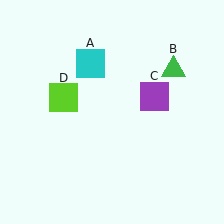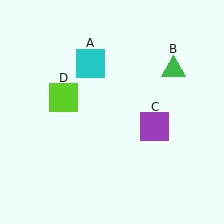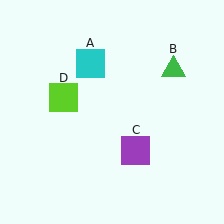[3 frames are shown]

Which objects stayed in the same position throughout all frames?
Cyan square (object A) and green triangle (object B) and lime square (object D) remained stationary.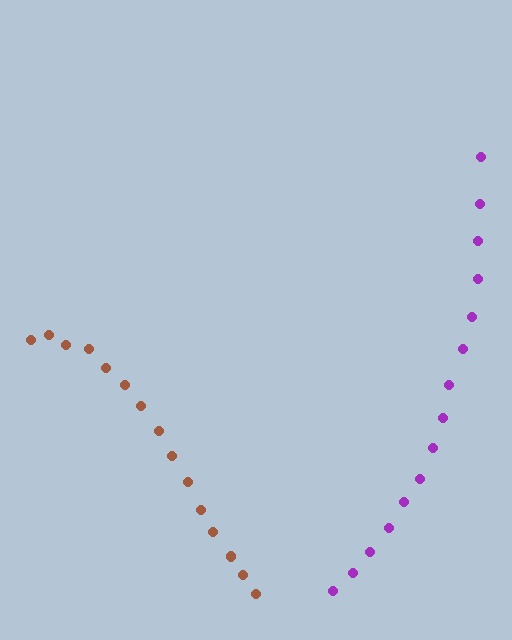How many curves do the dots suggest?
There are 2 distinct paths.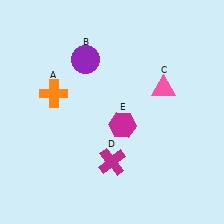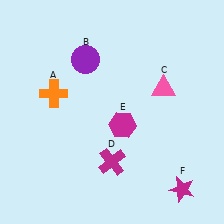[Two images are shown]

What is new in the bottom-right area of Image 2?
A magenta star (F) was added in the bottom-right area of Image 2.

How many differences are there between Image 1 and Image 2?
There is 1 difference between the two images.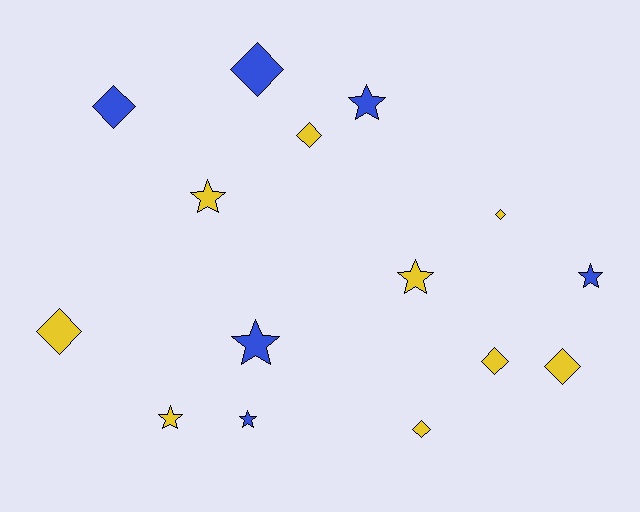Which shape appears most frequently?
Diamond, with 8 objects.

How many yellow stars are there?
There are 3 yellow stars.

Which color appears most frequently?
Yellow, with 9 objects.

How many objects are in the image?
There are 15 objects.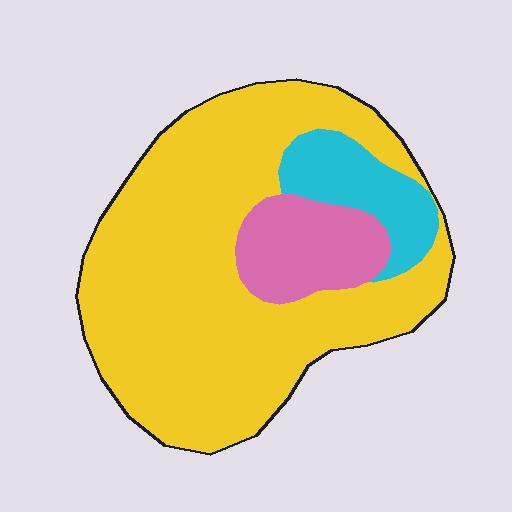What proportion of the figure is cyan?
Cyan takes up about one eighth (1/8) of the figure.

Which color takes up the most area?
Yellow, at roughly 75%.